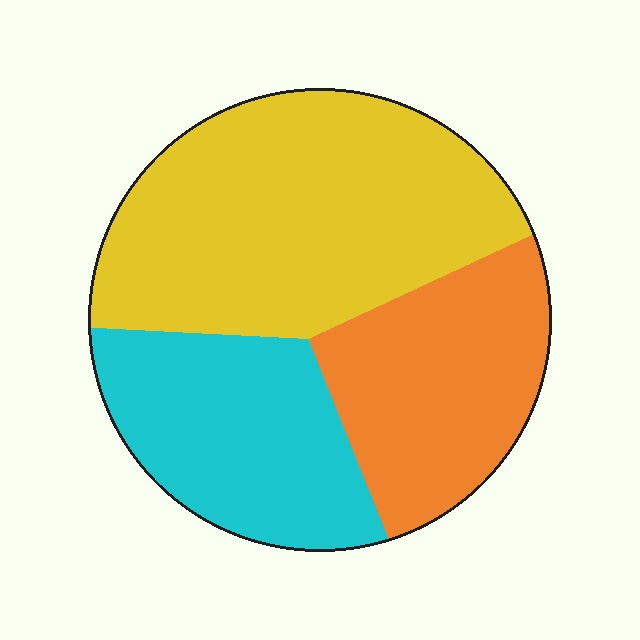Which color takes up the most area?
Yellow, at roughly 45%.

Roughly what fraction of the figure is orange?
Orange covers around 25% of the figure.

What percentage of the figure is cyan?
Cyan takes up about one quarter (1/4) of the figure.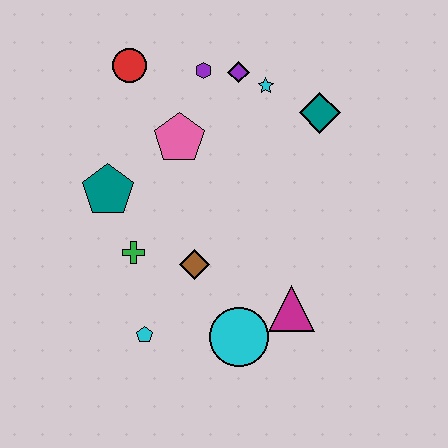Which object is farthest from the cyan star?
The cyan pentagon is farthest from the cyan star.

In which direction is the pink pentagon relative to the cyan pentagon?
The pink pentagon is above the cyan pentagon.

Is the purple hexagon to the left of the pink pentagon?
No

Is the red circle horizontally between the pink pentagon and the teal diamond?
No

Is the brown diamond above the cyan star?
No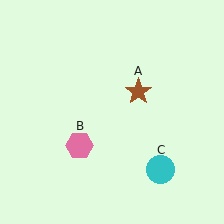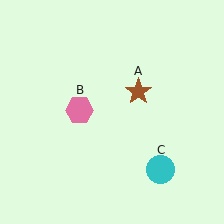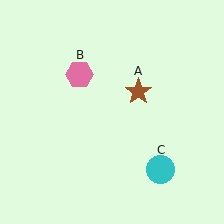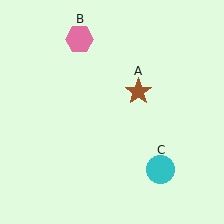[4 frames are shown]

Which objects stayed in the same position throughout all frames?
Brown star (object A) and cyan circle (object C) remained stationary.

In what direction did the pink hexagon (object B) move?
The pink hexagon (object B) moved up.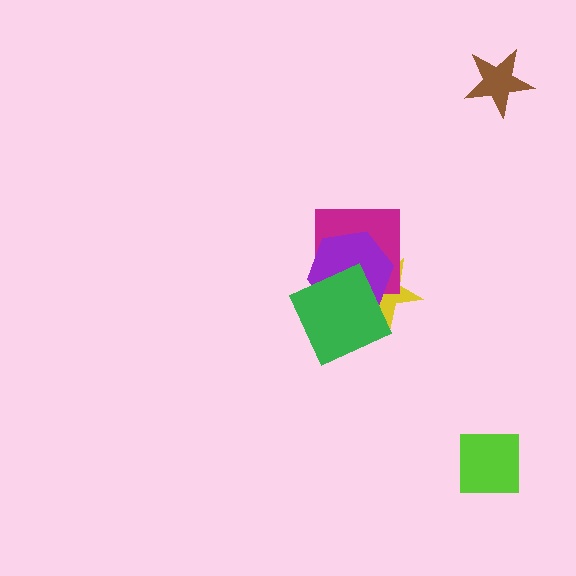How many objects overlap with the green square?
3 objects overlap with the green square.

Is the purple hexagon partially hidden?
Yes, it is partially covered by another shape.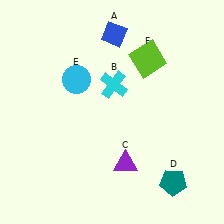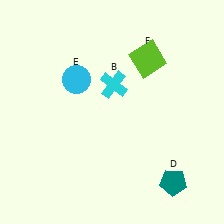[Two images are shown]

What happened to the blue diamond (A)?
The blue diamond (A) was removed in Image 2. It was in the top-right area of Image 1.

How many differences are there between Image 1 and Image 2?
There are 2 differences between the two images.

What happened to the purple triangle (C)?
The purple triangle (C) was removed in Image 2. It was in the bottom-right area of Image 1.